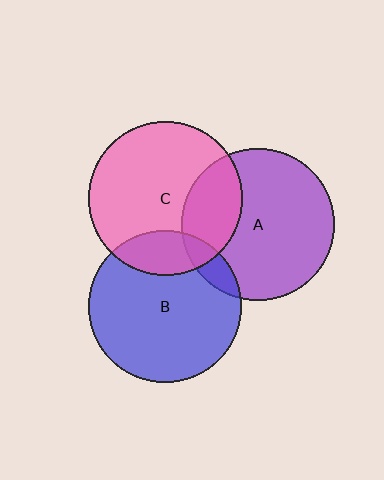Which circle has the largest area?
Circle C (pink).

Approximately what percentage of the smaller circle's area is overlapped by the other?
Approximately 20%.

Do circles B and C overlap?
Yes.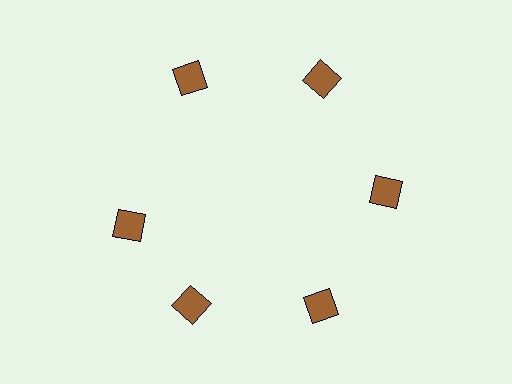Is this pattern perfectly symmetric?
No. The 6 brown squares are arranged in a ring, but one element near the 9 o'clock position is rotated out of alignment along the ring, breaking the 6-fold rotational symmetry.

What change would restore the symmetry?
The symmetry would be restored by rotating it back into even spacing with its neighbors so that all 6 squares sit at equal angles and equal distance from the center.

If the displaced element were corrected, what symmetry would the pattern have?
It would have 6-fold rotational symmetry — the pattern would map onto itself every 60 degrees.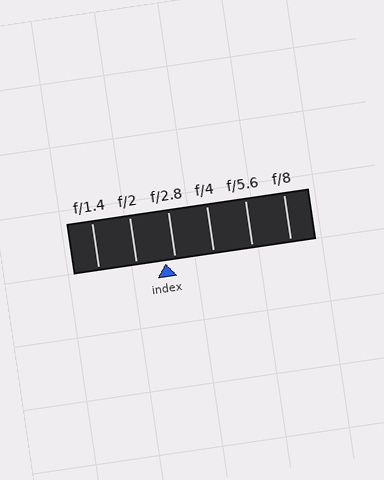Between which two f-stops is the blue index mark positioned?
The index mark is between f/2 and f/2.8.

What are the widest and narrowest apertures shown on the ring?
The widest aperture shown is f/1.4 and the narrowest is f/8.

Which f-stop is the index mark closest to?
The index mark is closest to f/2.8.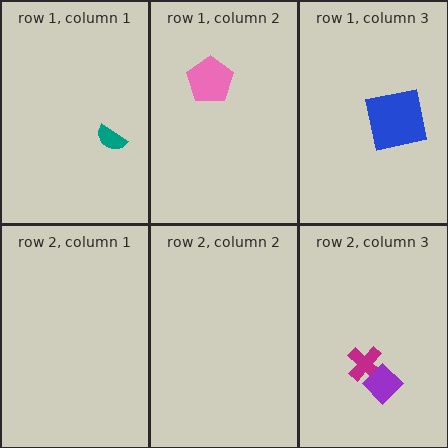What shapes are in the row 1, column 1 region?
The teal semicircle.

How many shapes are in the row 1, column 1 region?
1.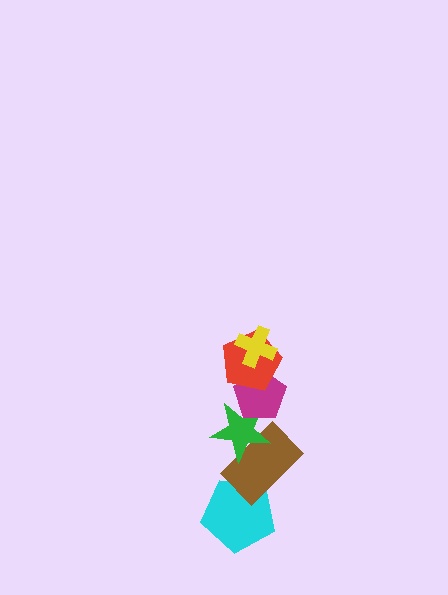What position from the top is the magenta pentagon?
The magenta pentagon is 3rd from the top.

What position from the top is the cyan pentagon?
The cyan pentagon is 6th from the top.